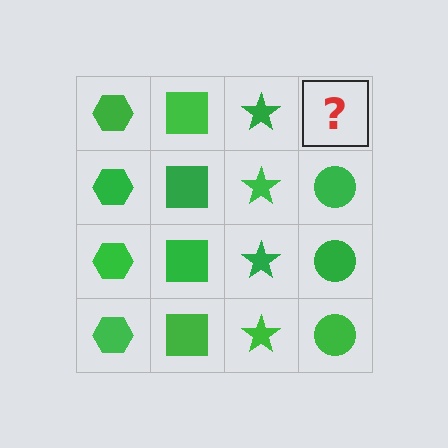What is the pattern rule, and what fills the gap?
The rule is that each column has a consistent shape. The gap should be filled with a green circle.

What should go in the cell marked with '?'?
The missing cell should contain a green circle.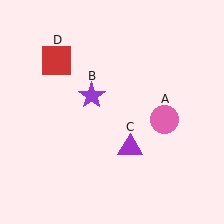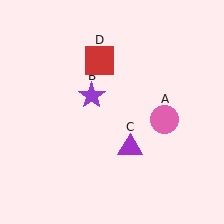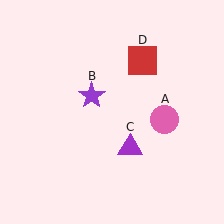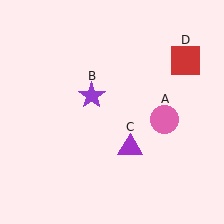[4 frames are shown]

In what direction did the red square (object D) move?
The red square (object D) moved right.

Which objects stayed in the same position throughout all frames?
Pink circle (object A) and purple star (object B) and purple triangle (object C) remained stationary.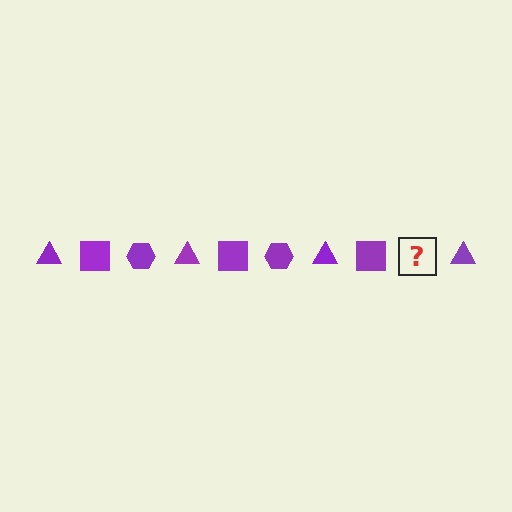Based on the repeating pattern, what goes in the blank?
The blank should be a purple hexagon.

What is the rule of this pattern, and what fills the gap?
The rule is that the pattern cycles through triangle, square, hexagon shapes in purple. The gap should be filled with a purple hexagon.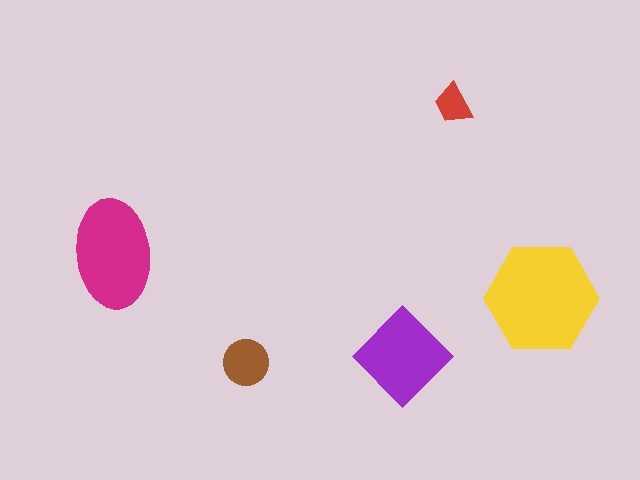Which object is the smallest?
The red trapezoid.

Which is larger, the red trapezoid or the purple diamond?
The purple diamond.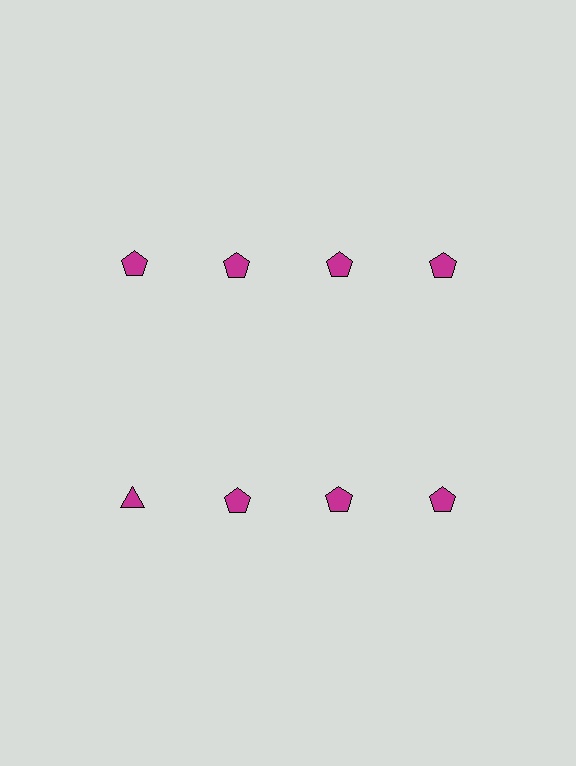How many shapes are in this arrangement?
There are 8 shapes arranged in a grid pattern.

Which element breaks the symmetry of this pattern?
The magenta triangle in the second row, leftmost column breaks the symmetry. All other shapes are magenta pentagons.